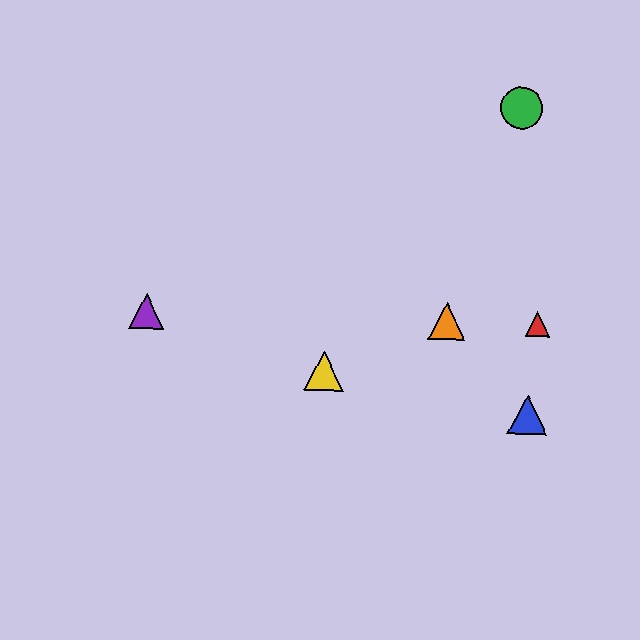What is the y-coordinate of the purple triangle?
The purple triangle is at y≈311.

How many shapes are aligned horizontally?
3 shapes (the red triangle, the purple triangle, the orange triangle) are aligned horizontally.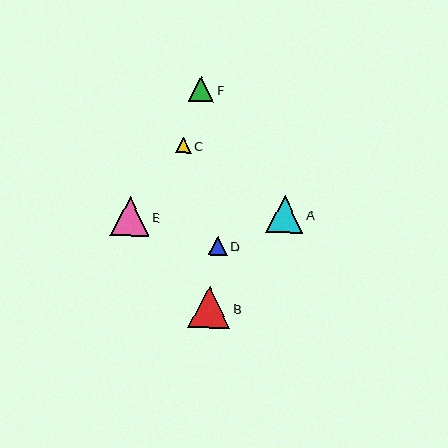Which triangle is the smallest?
Triangle C is the smallest with a size of approximately 16 pixels.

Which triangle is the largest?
Triangle B is the largest with a size of approximately 42 pixels.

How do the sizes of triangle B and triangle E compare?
Triangle B and triangle E are approximately the same size.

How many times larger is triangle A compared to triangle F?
Triangle A is approximately 1.5 times the size of triangle F.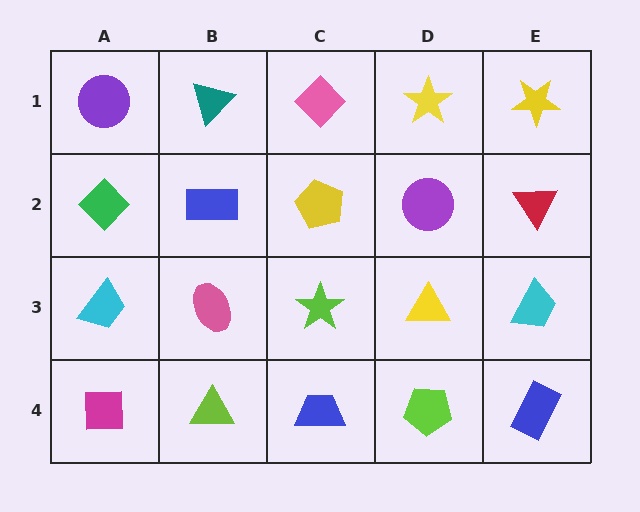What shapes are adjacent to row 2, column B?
A teal triangle (row 1, column B), a pink ellipse (row 3, column B), a green diamond (row 2, column A), a yellow pentagon (row 2, column C).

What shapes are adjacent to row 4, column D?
A yellow triangle (row 3, column D), a blue trapezoid (row 4, column C), a blue rectangle (row 4, column E).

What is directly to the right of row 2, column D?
A red triangle.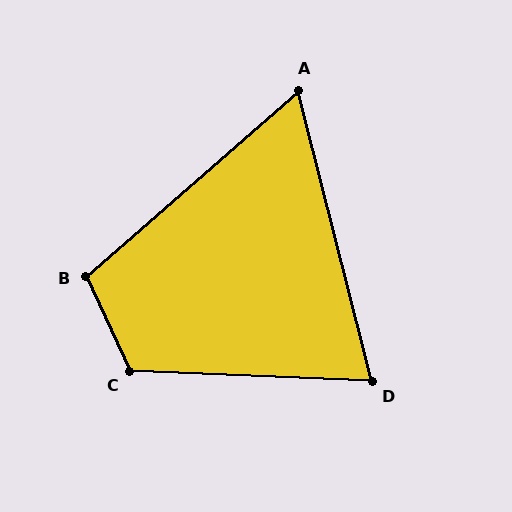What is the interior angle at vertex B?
Approximately 107 degrees (obtuse).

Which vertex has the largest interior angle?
C, at approximately 117 degrees.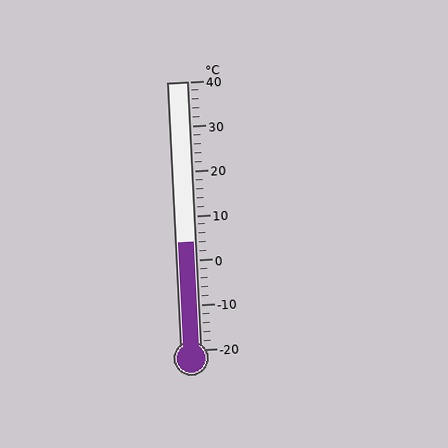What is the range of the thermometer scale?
The thermometer scale ranges from -20°C to 40°C.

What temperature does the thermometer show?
The thermometer shows approximately 4°C.